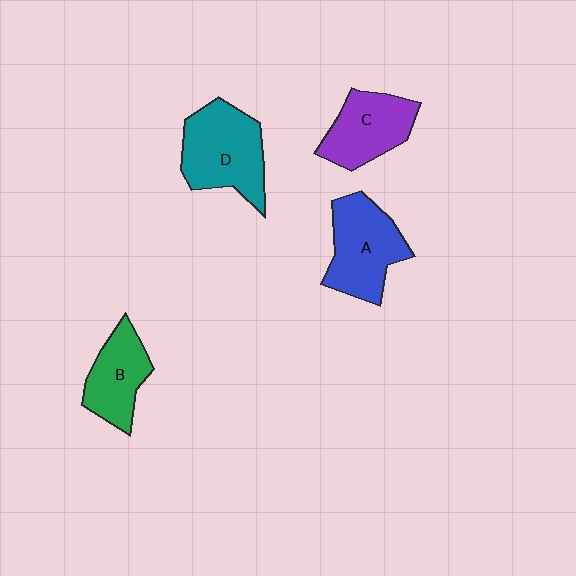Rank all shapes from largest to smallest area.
From largest to smallest: D (teal), A (blue), C (purple), B (green).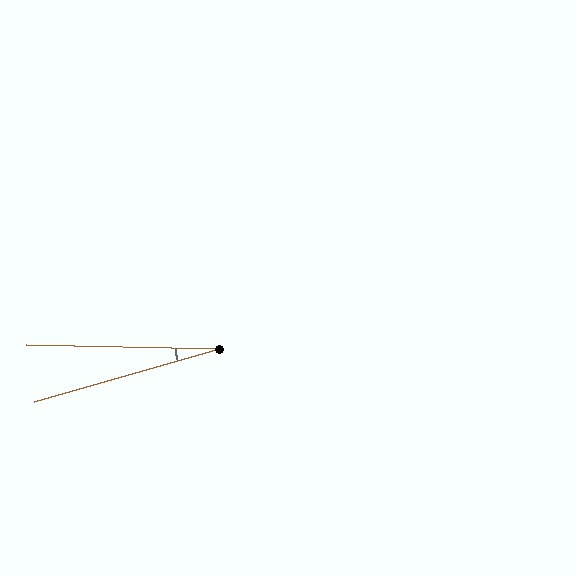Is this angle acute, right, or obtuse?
It is acute.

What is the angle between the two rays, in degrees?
Approximately 17 degrees.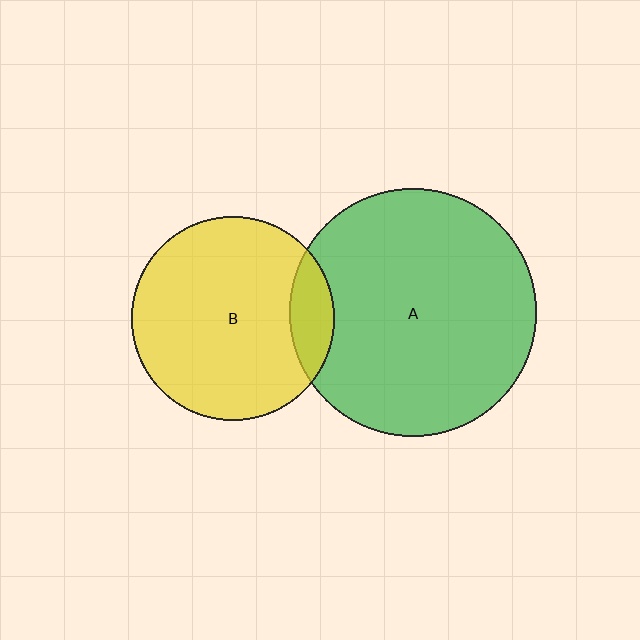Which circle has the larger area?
Circle A (green).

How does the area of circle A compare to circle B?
Approximately 1.5 times.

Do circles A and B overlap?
Yes.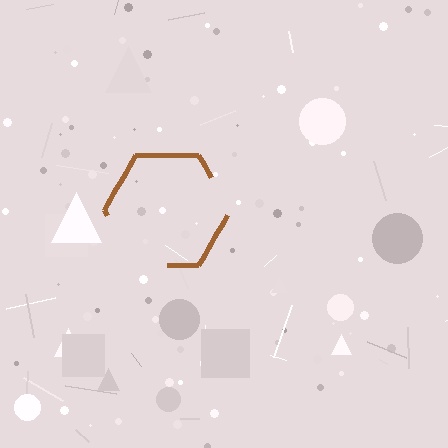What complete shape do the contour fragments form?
The contour fragments form a hexagon.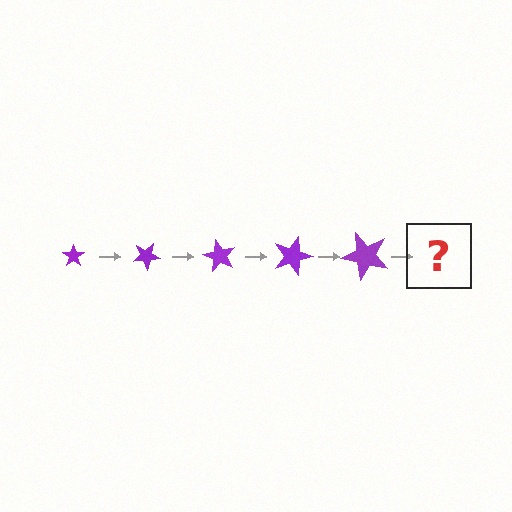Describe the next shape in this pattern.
It should be a star, larger than the previous one and rotated 150 degrees from the start.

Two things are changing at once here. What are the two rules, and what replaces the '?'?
The two rules are that the star grows larger each step and it rotates 30 degrees each step. The '?' should be a star, larger than the previous one and rotated 150 degrees from the start.